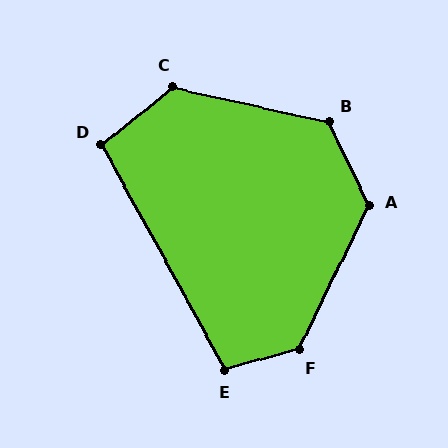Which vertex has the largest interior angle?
F, at approximately 131 degrees.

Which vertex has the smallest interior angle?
D, at approximately 100 degrees.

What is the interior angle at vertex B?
Approximately 128 degrees (obtuse).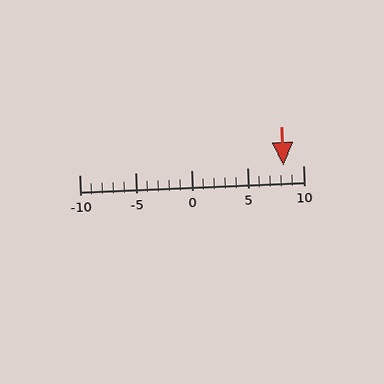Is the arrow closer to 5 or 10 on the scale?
The arrow is closer to 10.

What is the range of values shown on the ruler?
The ruler shows values from -10 to 10.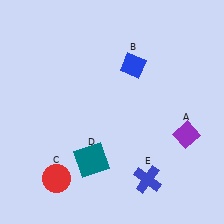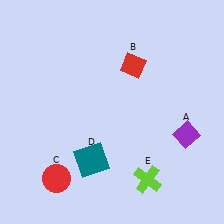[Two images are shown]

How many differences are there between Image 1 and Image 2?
There are 2 differences between the two images.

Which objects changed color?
B changed from blue to red. E changed from blue to lime.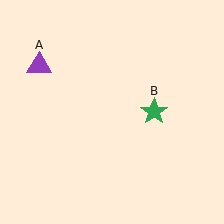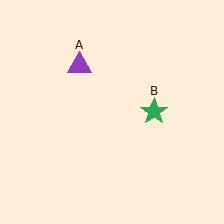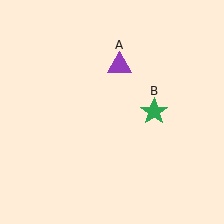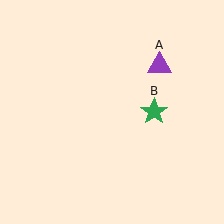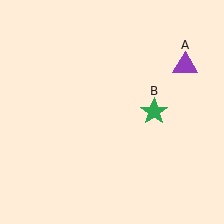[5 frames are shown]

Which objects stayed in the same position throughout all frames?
Green star (object B) remained stationary.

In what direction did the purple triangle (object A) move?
The purple triangle (object A) moved right.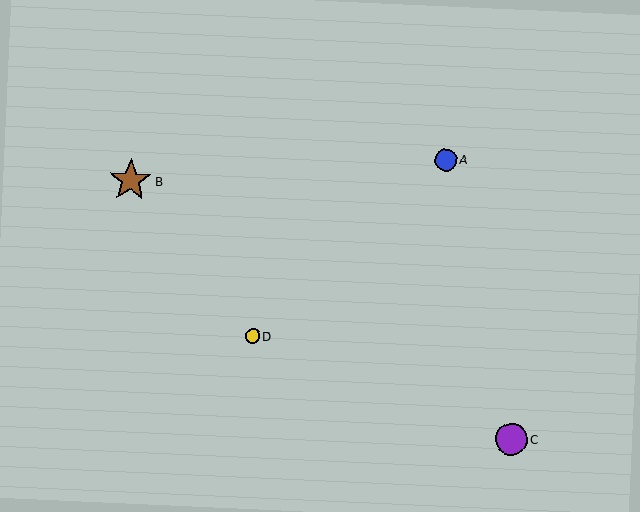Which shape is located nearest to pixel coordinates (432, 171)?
The blue circle (labeled A) at (446, 160) is nearest to that location.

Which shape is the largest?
The brown star (labeled B) is the largest.